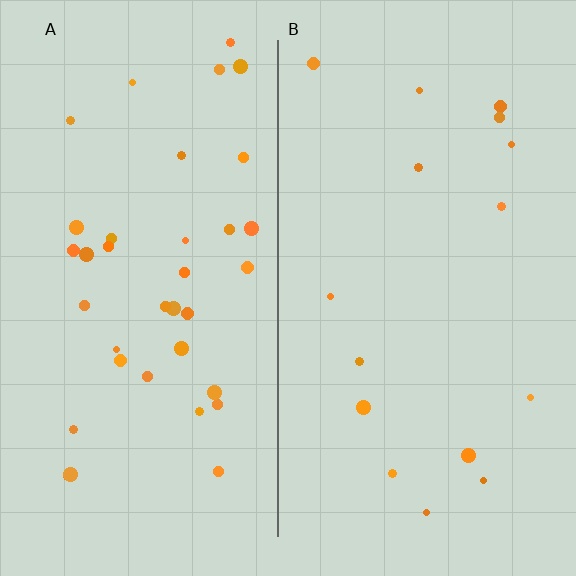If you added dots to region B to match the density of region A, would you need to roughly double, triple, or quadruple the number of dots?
Approximately double.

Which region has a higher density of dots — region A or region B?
A (the left).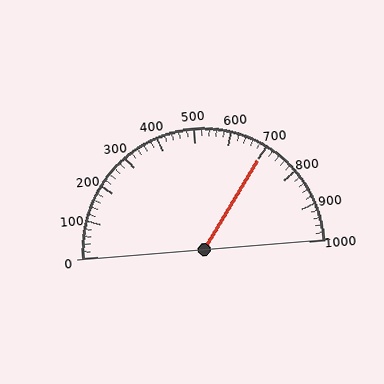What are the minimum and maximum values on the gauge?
The gauge ranges from 0 to 1000.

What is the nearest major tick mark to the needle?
The nearest major tick mark is 700.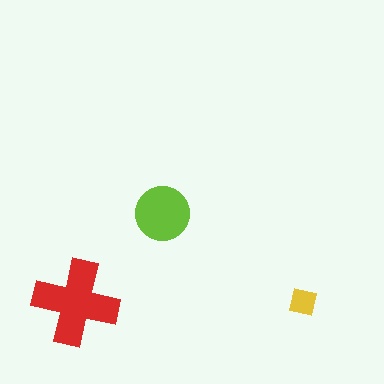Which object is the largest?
The red cross.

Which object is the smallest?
The yellow square.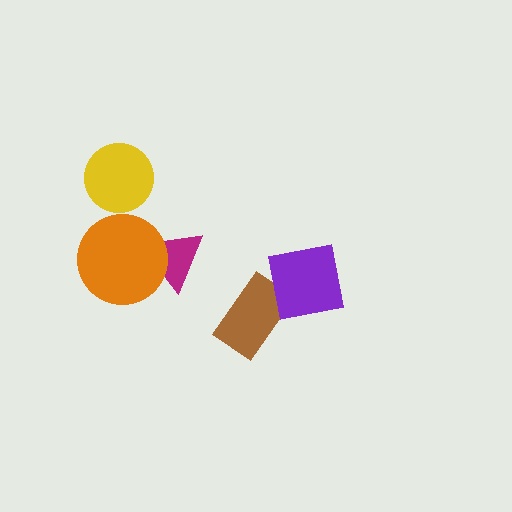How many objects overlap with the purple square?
1 object overlaps with the purple square.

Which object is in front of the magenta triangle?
The orange circle is in front of the magenta triangle.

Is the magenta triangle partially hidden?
Yes, it is partially covered by another shape.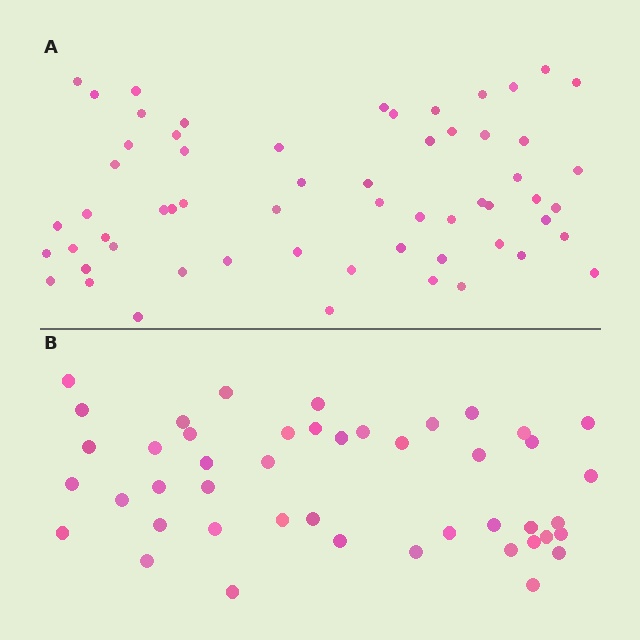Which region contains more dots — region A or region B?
Region A (the top region) has more dots.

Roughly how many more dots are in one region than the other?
Region A has approximately 15 more dots than region B.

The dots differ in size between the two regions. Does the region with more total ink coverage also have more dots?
No. Region B has more total ink coverage because its dots are larger, but region A actually contains more individual dots. Total area can be misleading — the number of items is what matters here.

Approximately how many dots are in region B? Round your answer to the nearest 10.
About 40 dots. (The exact count is 45, which rounds to 40.)